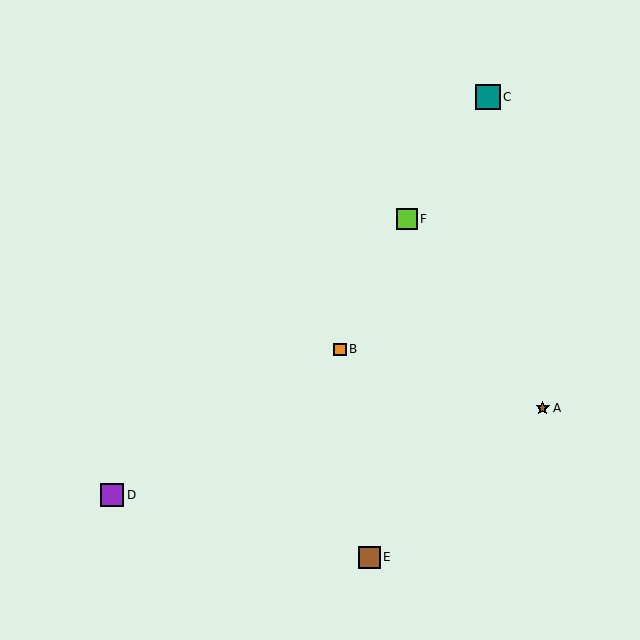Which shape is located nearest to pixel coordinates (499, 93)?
The teal square (labeled C) at (488, 97) is nearest to that location.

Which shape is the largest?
The teal square (labeled C) is the largest.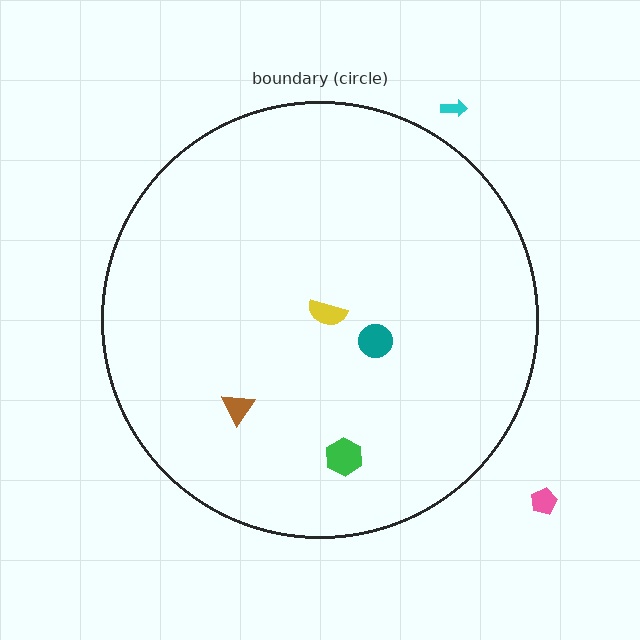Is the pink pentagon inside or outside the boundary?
Outside.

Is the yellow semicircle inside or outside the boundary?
Inside.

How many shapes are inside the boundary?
4 inside, 2 outside.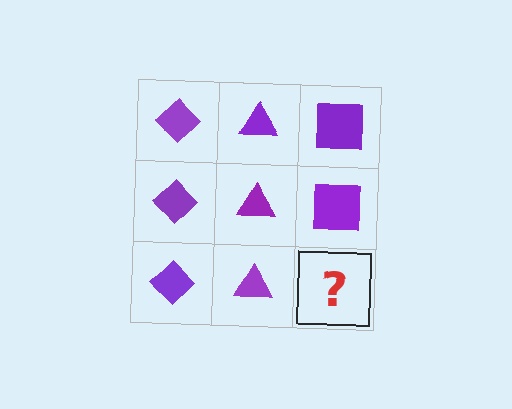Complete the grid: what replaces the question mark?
The question mark should be replaced with a purple square.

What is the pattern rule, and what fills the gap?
The rule is that each column has a consistent shape. The gap should be filled with a purple square.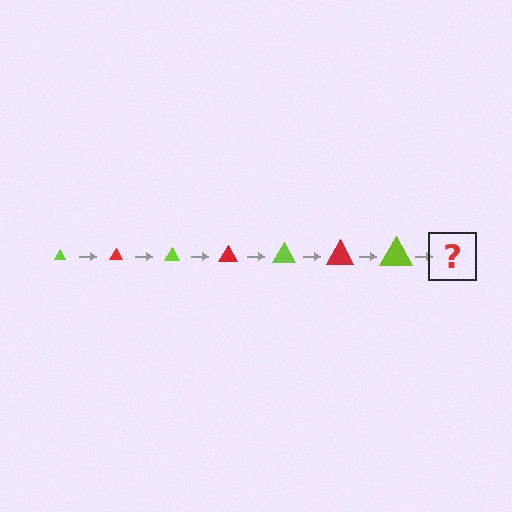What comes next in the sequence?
The next element should be a red triangle, larger than the previous one.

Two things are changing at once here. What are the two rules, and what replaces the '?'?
The two rules are that the triangle grows larger each step and the color cycles through lime and red. The '?' should be a red triangle, larger than the previous one.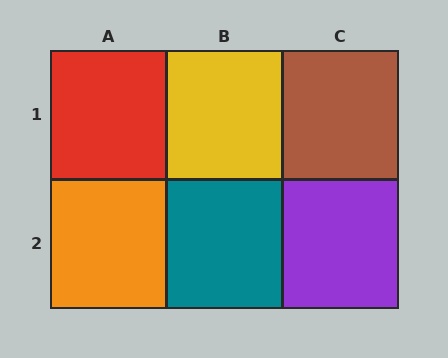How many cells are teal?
1 cell is teal.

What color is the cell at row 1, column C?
Brown.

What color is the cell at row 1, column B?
Yellow.